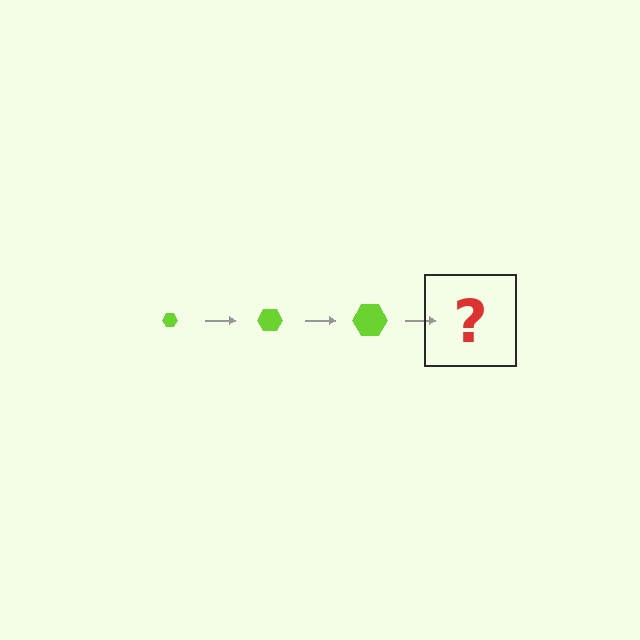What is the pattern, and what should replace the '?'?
The pattern is that the hexagon gets progressively larger each step. The '?' should be a lime hexagon, larger than the previous one.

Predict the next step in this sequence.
The next step is a lime hexagon, larger than the previous one.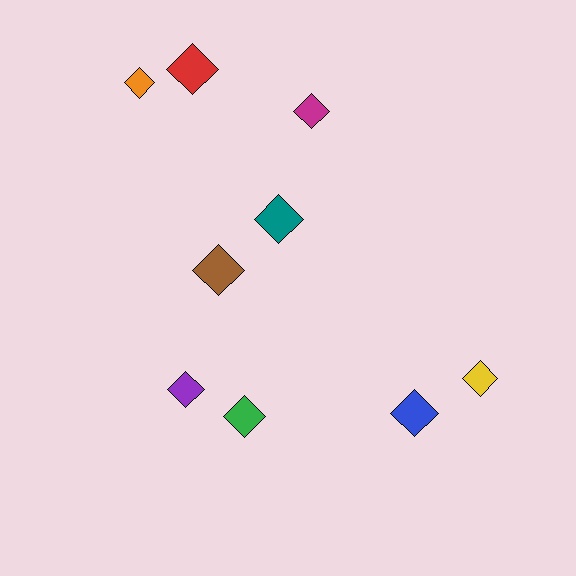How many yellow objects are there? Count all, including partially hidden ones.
There is 1 yellow object.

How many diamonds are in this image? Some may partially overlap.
There are 9 diamonds.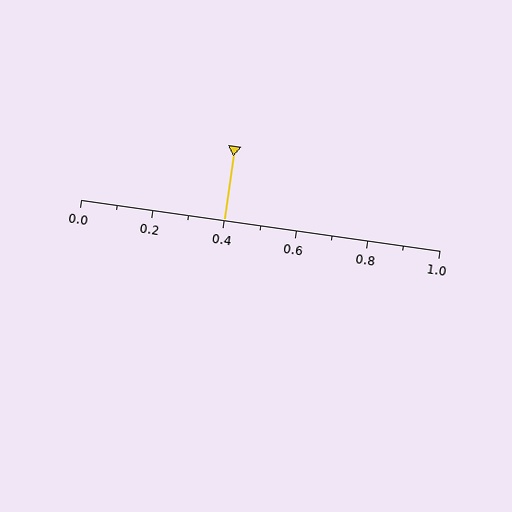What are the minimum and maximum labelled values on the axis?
The axis runs from 0.0 to 1.0.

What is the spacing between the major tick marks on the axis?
The major ticks are spaced 0.2 apart.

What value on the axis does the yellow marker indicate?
The marker indicates approximately 0.4.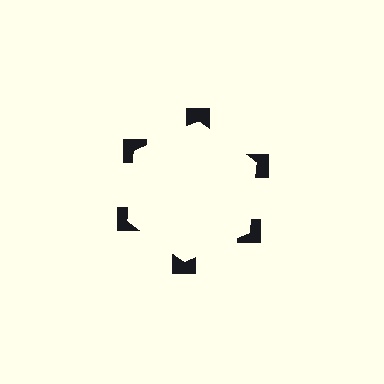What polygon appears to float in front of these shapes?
An illusory hexagon — its edges are inferred from the aligned wedge cuts in the notched squares, not physically drawn.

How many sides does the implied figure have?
6 sides.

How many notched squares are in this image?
There are 6 — one at each vertex of the illusory hexagon.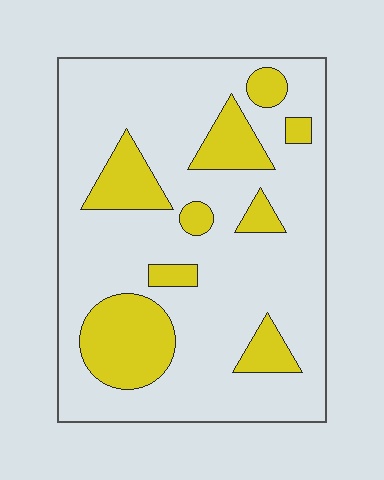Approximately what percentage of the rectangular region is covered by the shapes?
Approximately 25%.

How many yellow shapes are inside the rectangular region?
9.